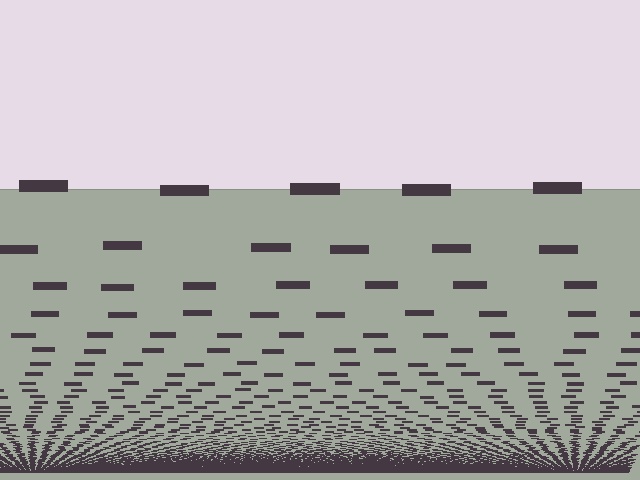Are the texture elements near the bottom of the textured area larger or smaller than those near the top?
Smaller. The gradient is inverted — elements near the bottom are smaller and denser.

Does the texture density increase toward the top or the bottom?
Density increases toward the bottom.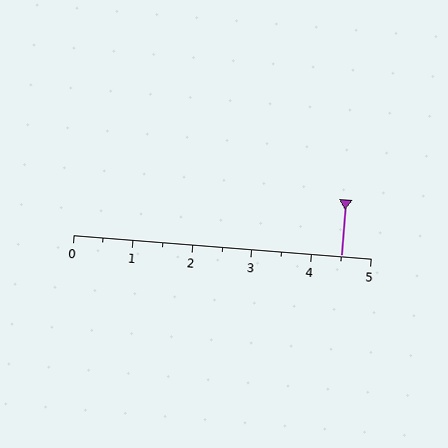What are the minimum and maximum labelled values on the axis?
The axis runs from 0 to 5.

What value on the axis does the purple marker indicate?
The marker indicates approximately 4.5.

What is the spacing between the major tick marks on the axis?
The major ticks are spaced 1 apart.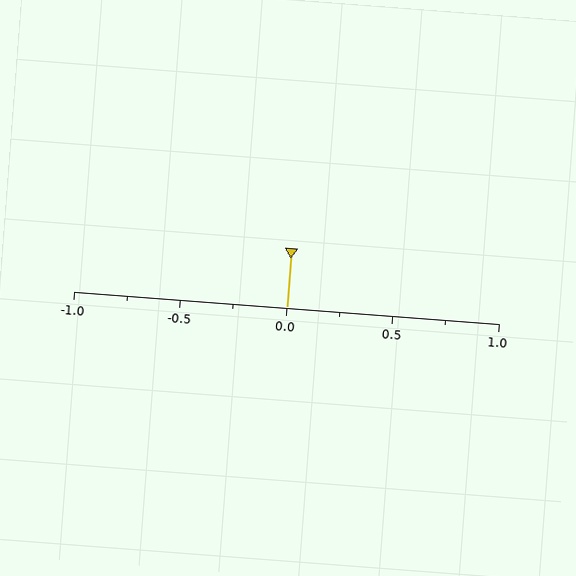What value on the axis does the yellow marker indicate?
The marker indicates approximately 0.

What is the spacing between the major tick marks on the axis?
The major ticks are spaced 0.5 apart.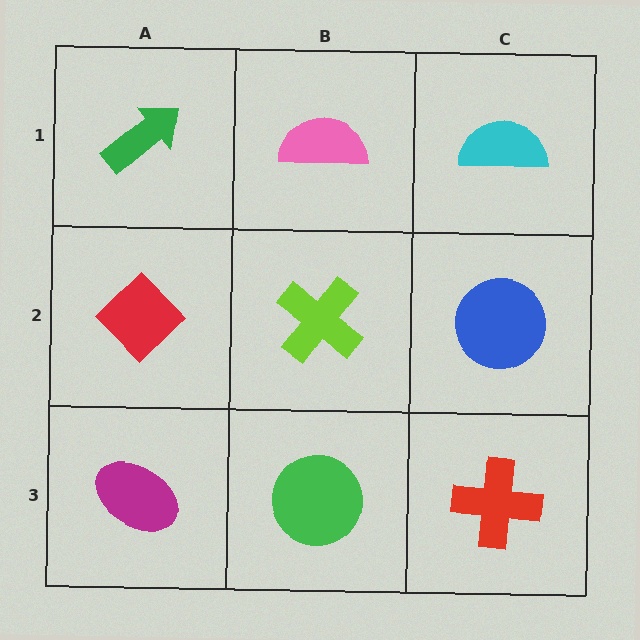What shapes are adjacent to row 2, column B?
A pink semicircle (row 1, column B), a green circle (row 3, column B), a red diamond (row 2, column A), a blue circle (row 2, column C).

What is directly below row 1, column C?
A blue circle.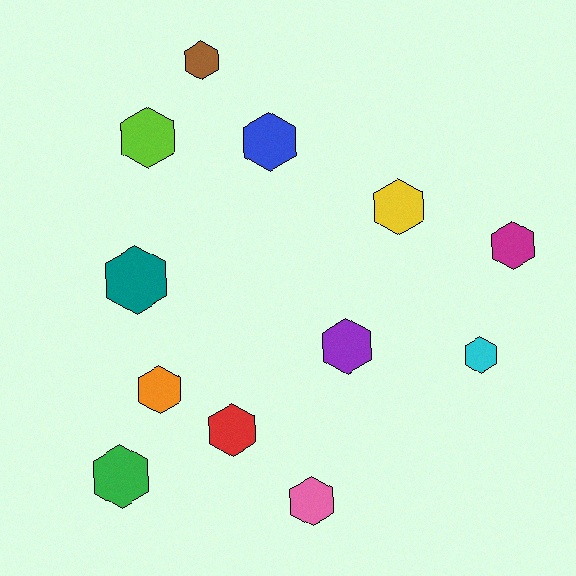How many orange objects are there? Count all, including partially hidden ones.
There is 1 orange object.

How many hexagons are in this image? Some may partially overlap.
There are 12 hexagons.